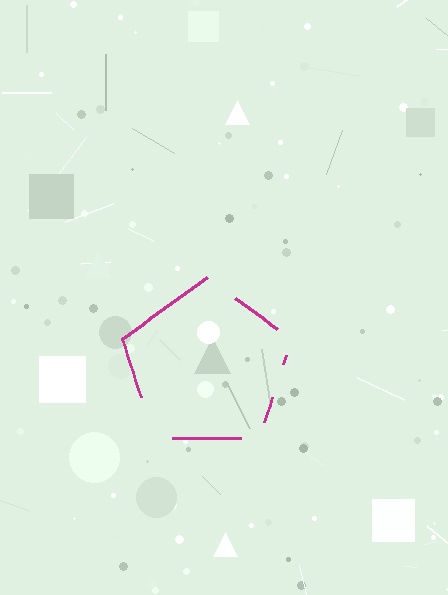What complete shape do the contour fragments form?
The contour fragments form a pentagon.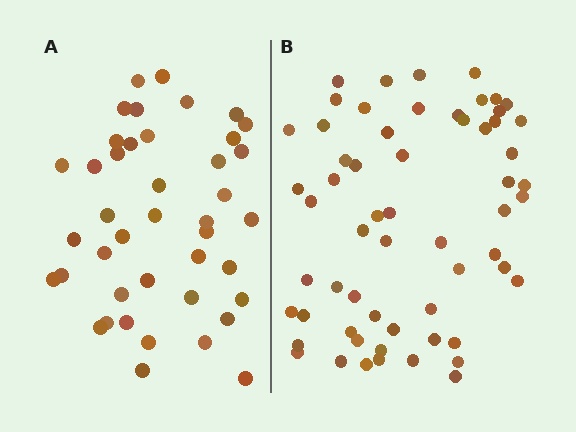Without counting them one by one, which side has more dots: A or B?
Region B (the right region) has more dots.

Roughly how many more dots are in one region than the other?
Region B has approximately 20 more dots than region A.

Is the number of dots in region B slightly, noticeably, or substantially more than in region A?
Region B has noticeably more, but not dramatically so. The ratio is roughly 1.4 to 1.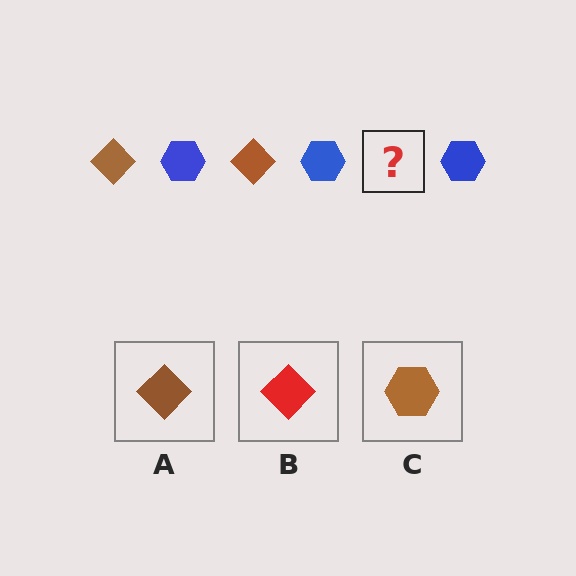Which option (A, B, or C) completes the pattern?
A.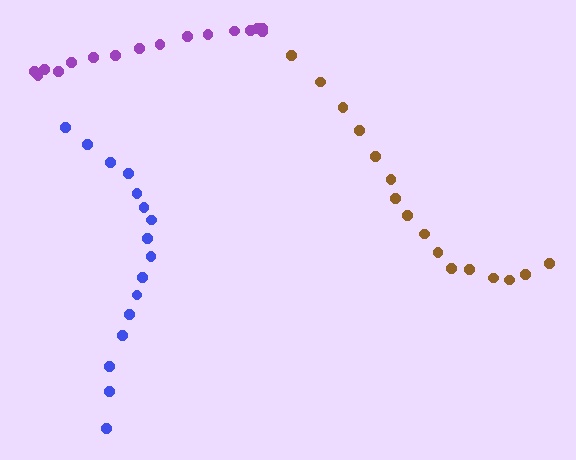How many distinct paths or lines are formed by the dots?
There are 3 distinct paths.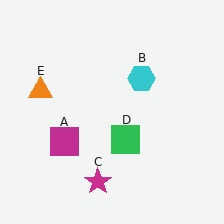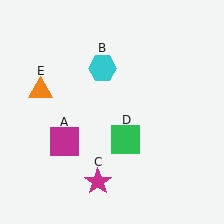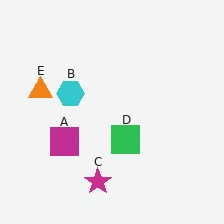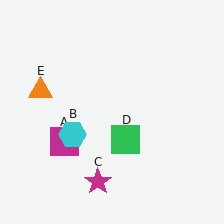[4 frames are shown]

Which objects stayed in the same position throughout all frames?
Magenta square (object A) and magenta star (object C) and green square (object D) and orange triangle (object E) remained stationary.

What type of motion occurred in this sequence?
The cyan hexagon (object B) rotated counterclockwise around the center of the scene.